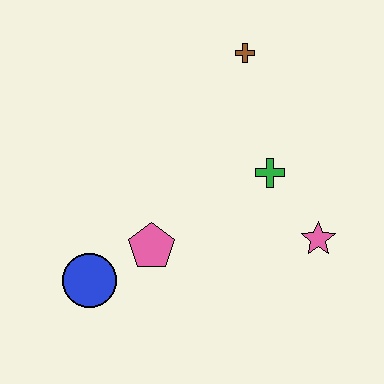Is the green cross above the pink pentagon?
Yes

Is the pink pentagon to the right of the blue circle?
Yes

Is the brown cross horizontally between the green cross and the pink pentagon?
Yes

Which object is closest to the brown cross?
The green cross is closest to the brown cross.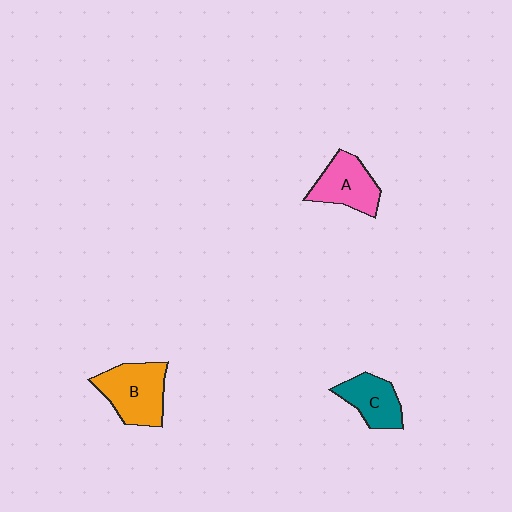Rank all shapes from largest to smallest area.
From largest to smallest: B (orange), A (pink), C (teal).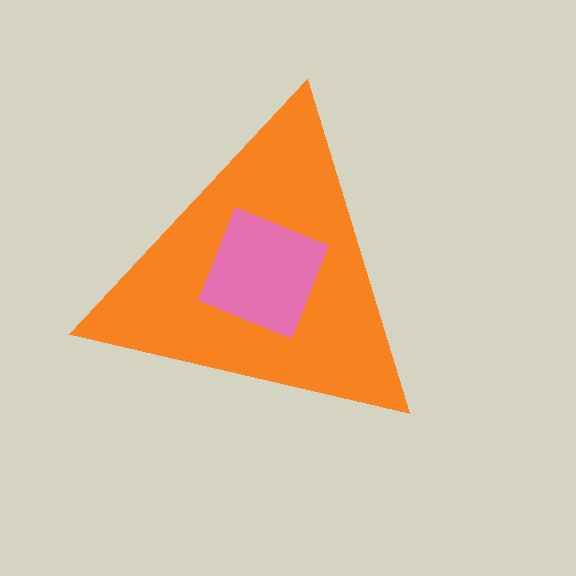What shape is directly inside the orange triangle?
The pink square.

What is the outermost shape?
The orange triangle.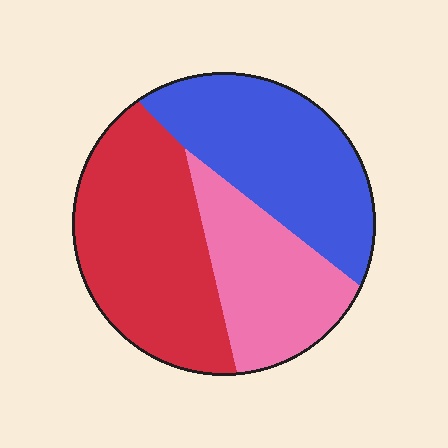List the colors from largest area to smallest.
From largest to smallest: red, blue, pink.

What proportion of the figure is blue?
Blue takes up between a quarter and a half of the figure.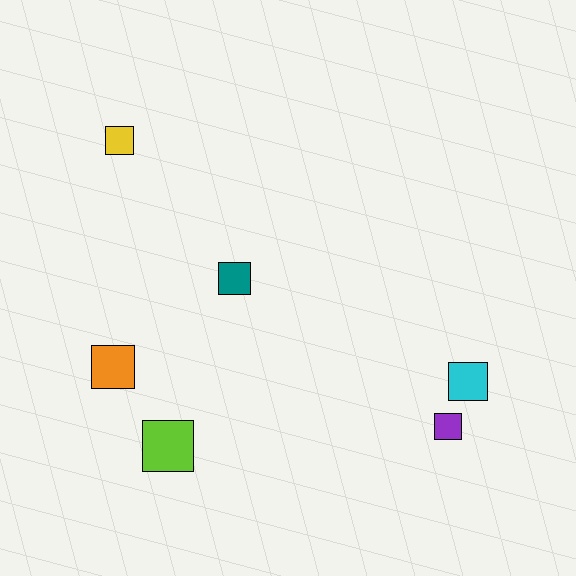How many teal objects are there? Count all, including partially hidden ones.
There is 1 teal object.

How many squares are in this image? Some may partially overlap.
There are 6 squares.